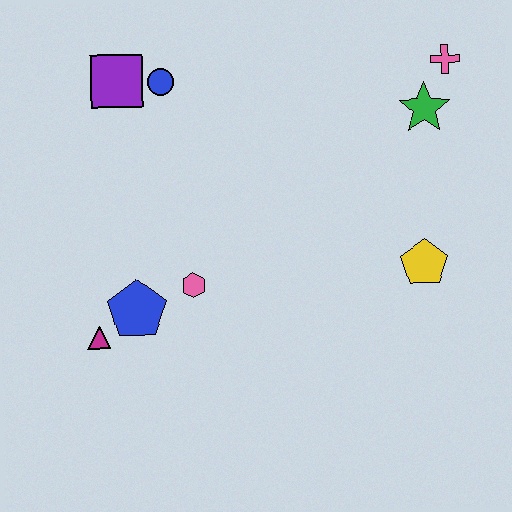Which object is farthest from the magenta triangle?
The pink cross is farthest from the magenta triangle.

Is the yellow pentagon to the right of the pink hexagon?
Yes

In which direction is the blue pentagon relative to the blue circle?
The blue pentagon is below the blue circle.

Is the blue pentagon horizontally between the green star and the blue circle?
No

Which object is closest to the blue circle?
The purple square is closest to the blue circle.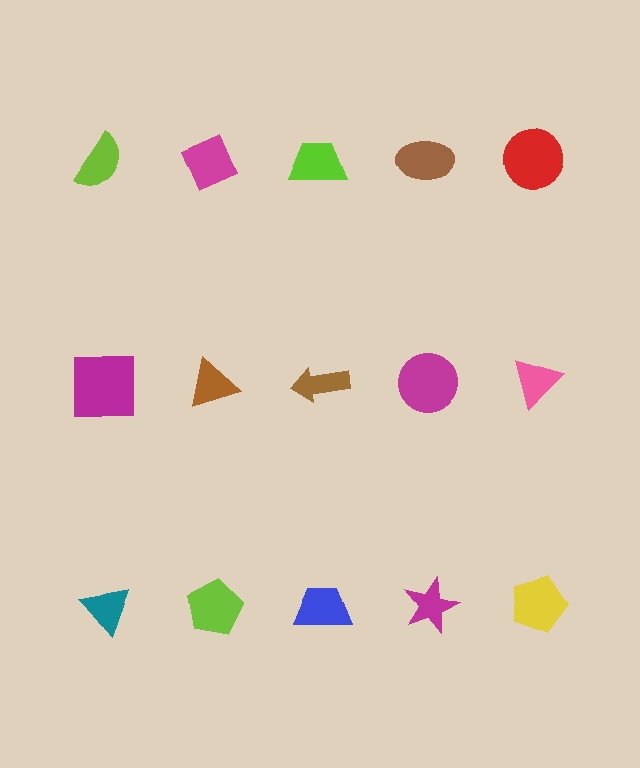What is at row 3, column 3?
A blue trapezoid.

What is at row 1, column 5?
A red circle.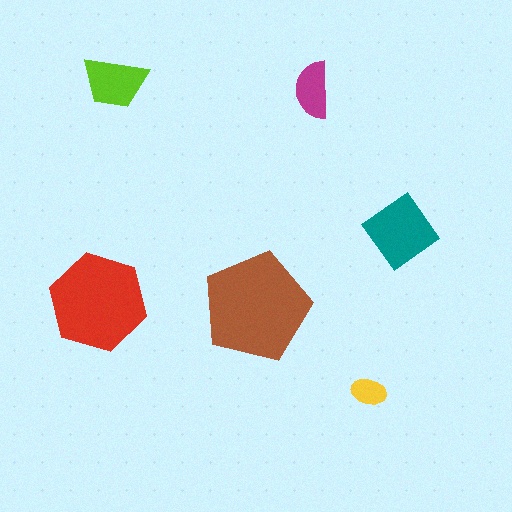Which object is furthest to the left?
The red hexagon is leftmost.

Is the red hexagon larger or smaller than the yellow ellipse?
Larger.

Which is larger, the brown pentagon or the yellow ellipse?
The brown pentagon.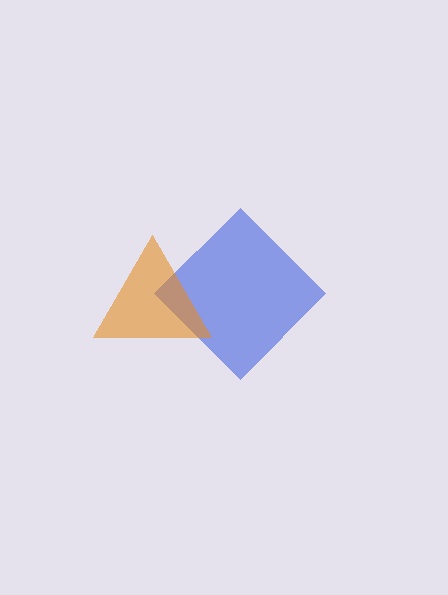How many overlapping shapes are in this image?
There are 2 overlapping shapes in the image.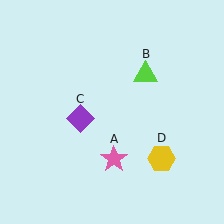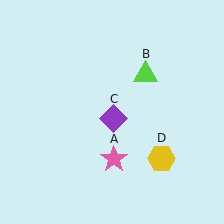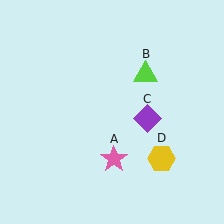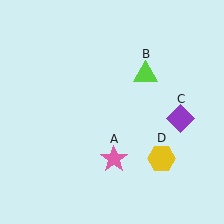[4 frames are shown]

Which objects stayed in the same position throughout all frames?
Pink star (object A) and lime triangle (object B) and yellow hexagon (object D) remained stationary.